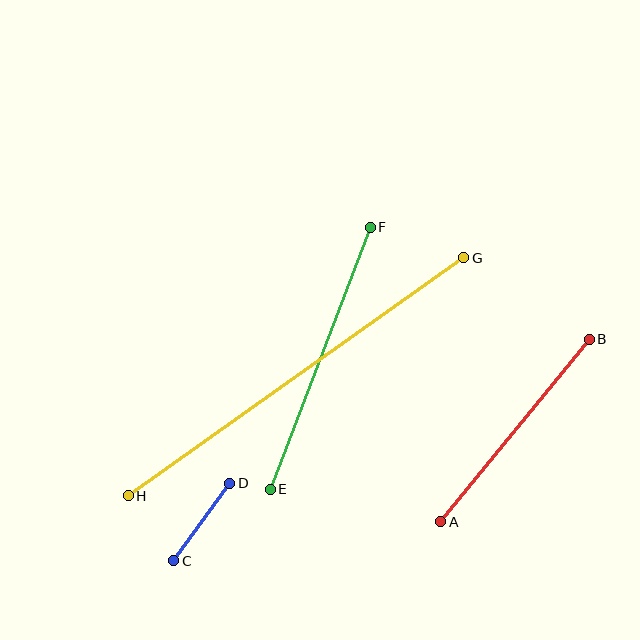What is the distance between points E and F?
The distance is approximately 280 pixels.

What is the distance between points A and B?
The distance is approximately 235 pixels.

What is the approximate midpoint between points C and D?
The midpoint is at approximately (202, 522) pixels.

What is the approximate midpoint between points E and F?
The midpoint is at approximately (320, 358) pixels.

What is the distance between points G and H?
The distance is approximately 411 pixels.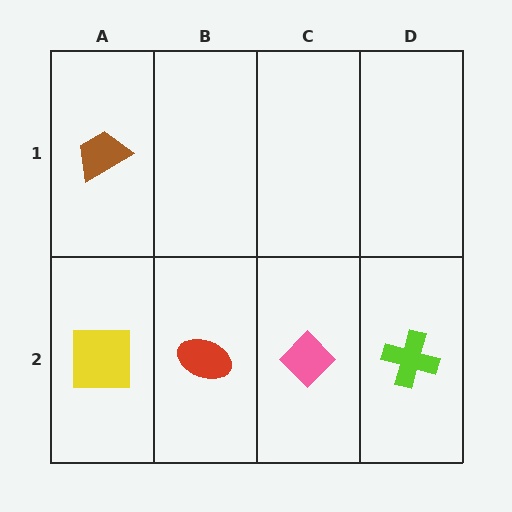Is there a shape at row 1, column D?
No, that cell is empty.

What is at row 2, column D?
A lime cross.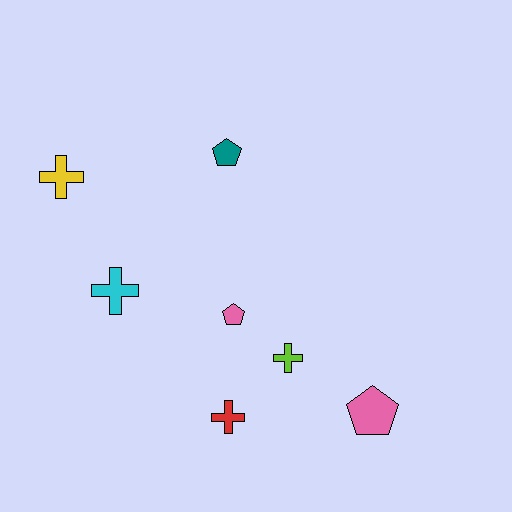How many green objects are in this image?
There are no green objects.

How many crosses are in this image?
There are 4 crosses.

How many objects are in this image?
There are 7 objects.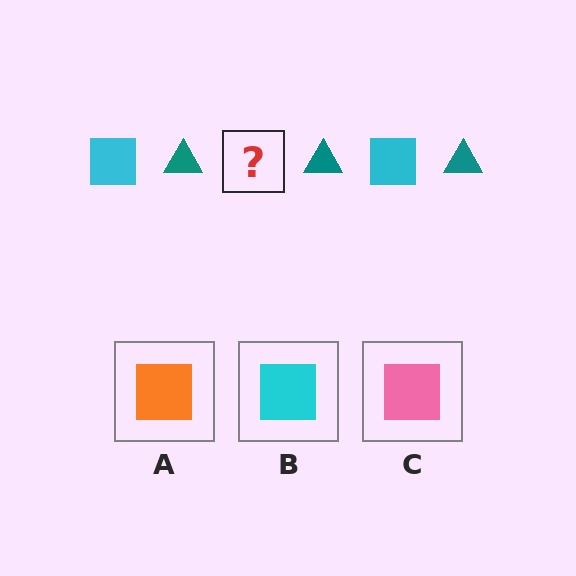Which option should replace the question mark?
Option B.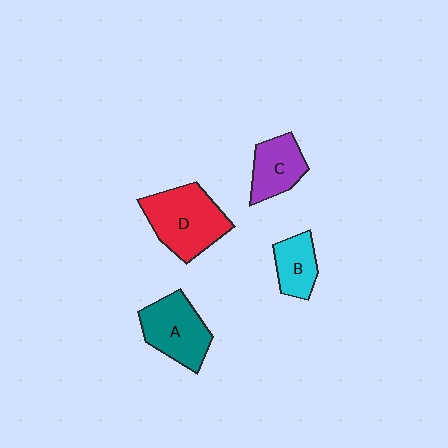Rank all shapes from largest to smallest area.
From largest to smallest: D (red), A (teal), C (purple), B (cyan).